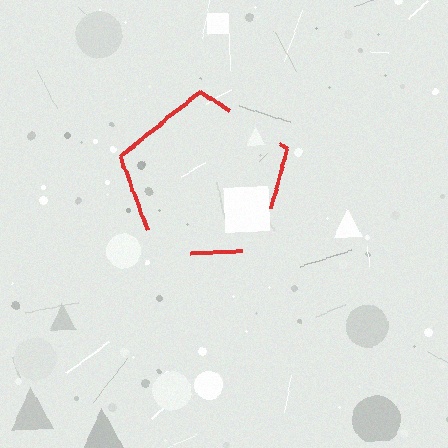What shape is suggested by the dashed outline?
The dashed outline suggests a pentagon.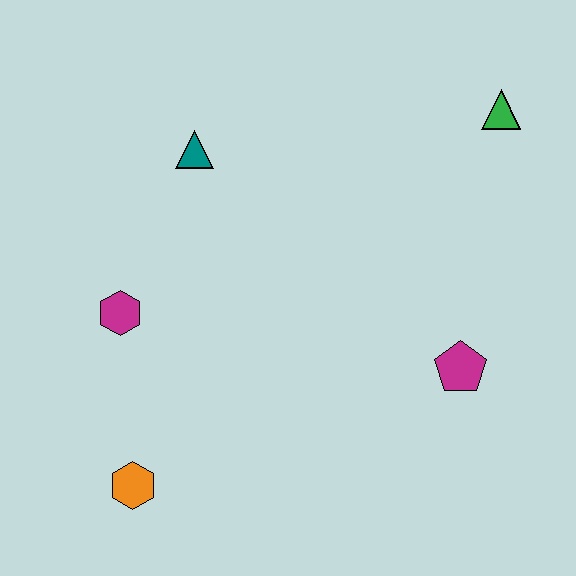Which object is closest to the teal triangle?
The magenta hexagon is closest to the teal triangle.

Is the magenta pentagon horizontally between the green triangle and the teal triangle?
Yes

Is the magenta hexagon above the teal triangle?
No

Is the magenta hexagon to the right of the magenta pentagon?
No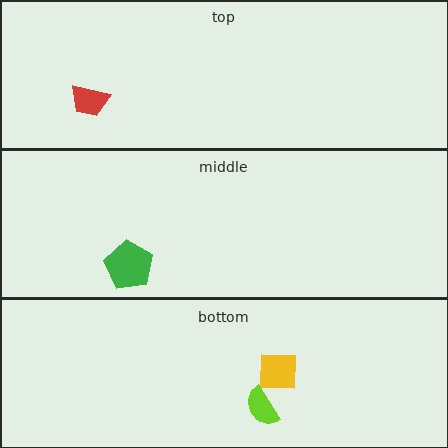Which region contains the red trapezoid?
The top region.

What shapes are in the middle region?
The green pentagon.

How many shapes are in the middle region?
1.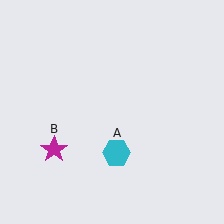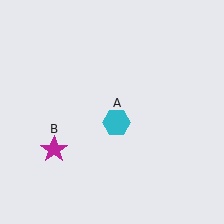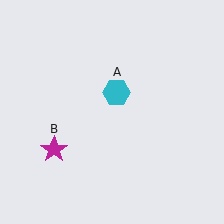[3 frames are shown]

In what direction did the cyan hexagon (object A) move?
The cyan hexagon (object A) moved up.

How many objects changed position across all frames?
1 object changed position: cyan hexagon (object A).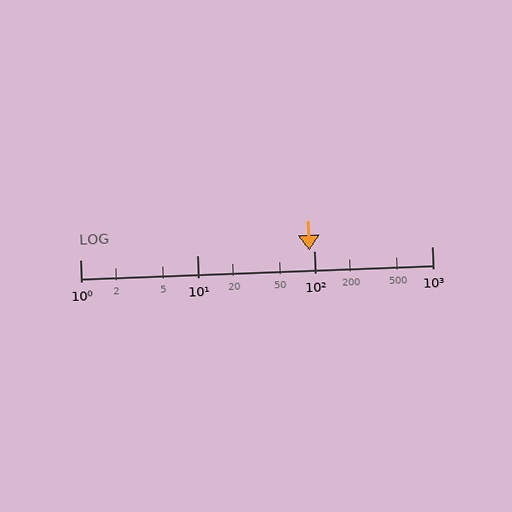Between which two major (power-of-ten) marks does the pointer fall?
The pointer is between 10 and 100.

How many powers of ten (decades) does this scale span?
The scale spans 3 decades, from 1 to 1000.